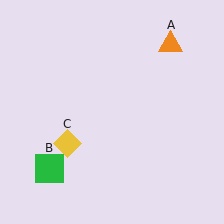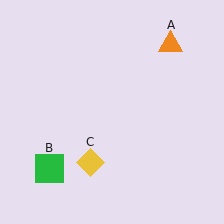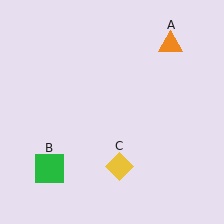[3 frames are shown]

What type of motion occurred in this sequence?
The yellow diamond (object C) rotated counterclockwise around the center of the scene.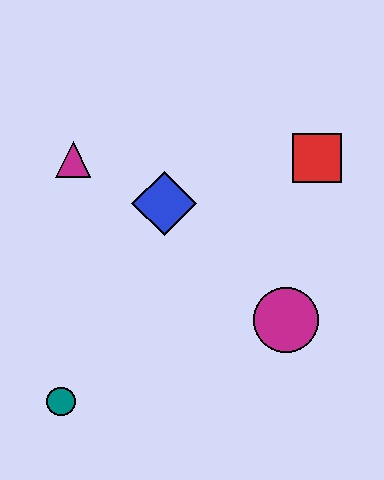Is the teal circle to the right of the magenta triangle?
No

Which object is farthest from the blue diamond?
The teal circle is farthest from the blue diamond.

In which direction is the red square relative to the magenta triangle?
The red square is to the right of the magenta triangle.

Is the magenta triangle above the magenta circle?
Yes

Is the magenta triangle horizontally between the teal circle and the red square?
Yes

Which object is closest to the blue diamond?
The magenta triangle is closest to the blue diamond.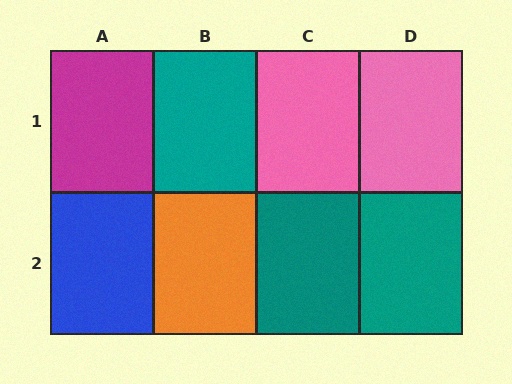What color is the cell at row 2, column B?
Orange.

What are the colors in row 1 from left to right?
Magenta, teal, pink, pink.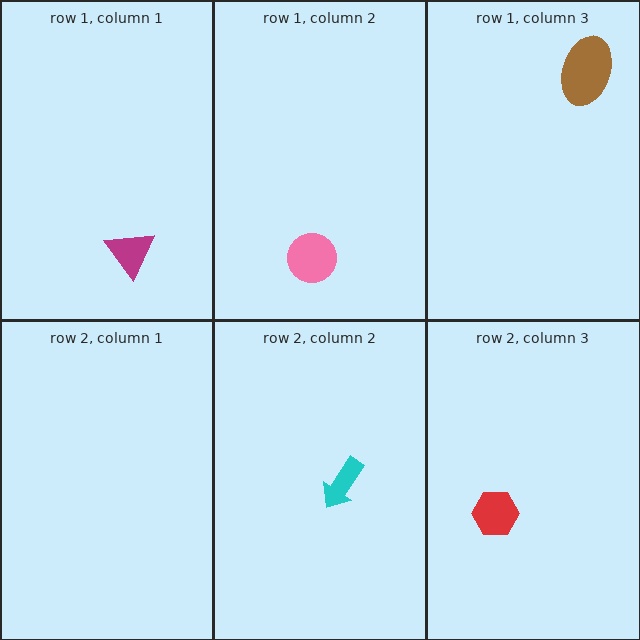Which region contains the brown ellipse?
The row 1, column 3 region.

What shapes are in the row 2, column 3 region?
The red hexagon.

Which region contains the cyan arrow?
The row 2, column 2 region.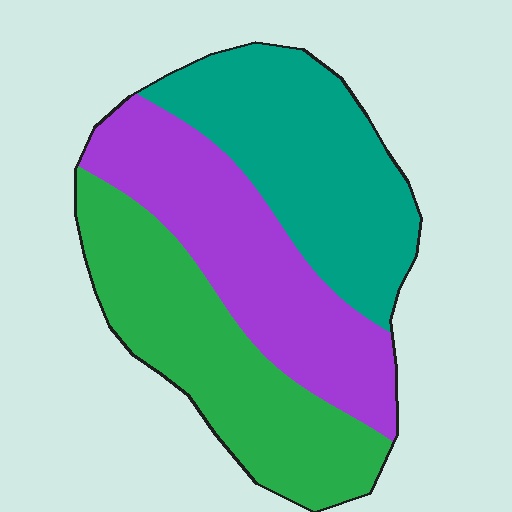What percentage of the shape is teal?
Teal covers roughly 35% of the shape.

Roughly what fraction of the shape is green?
Green covers about 35% of the shape.